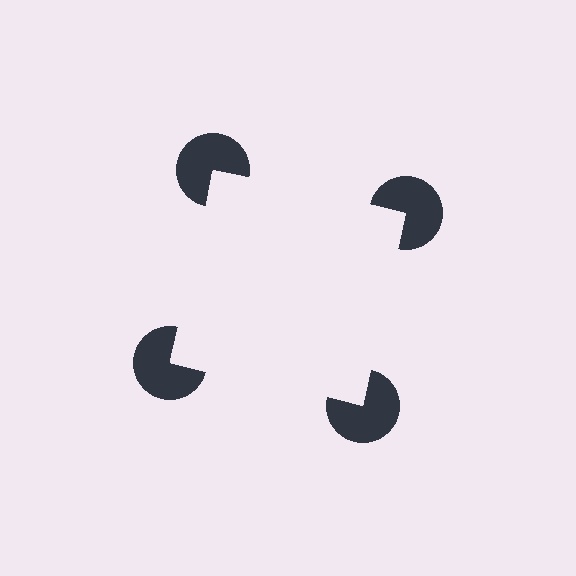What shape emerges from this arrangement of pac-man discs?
An illusory square — its edges are inferred from the aligned wedge cuts in the pac-man discs, not physically drawn.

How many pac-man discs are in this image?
There are 4 — one at each vertex of the illusory square.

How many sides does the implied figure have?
4 sides.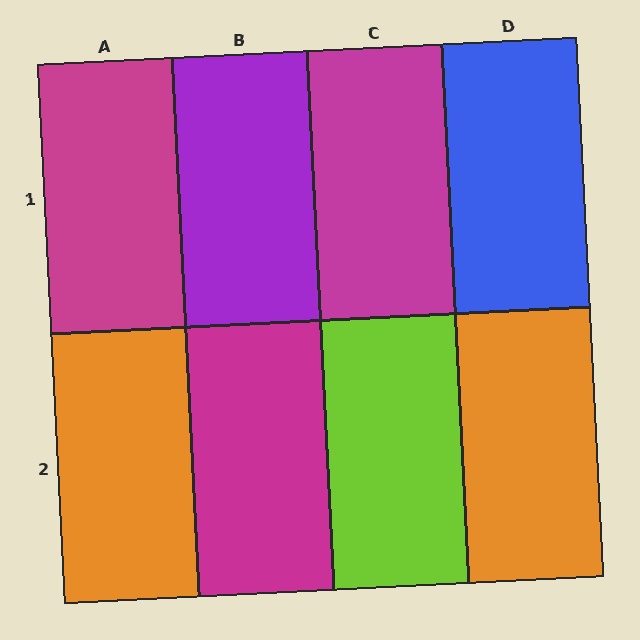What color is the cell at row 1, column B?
Purple.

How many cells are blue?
1 cell is blue.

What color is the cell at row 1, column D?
Blue.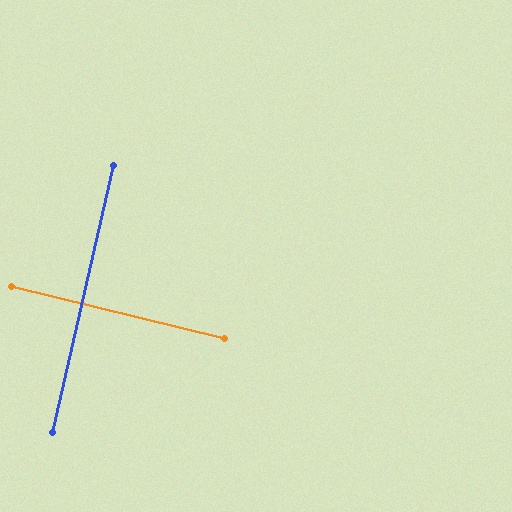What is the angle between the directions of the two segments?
Approximately 89 degrees.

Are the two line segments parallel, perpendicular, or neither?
Perpendicular — they meet at approximately 89°.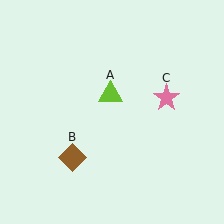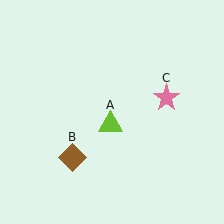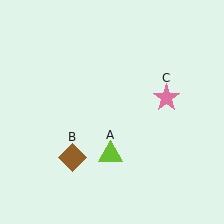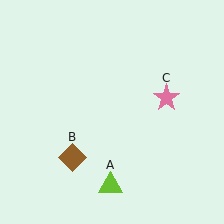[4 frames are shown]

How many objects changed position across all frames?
1 object changed position: lime triangle (object A).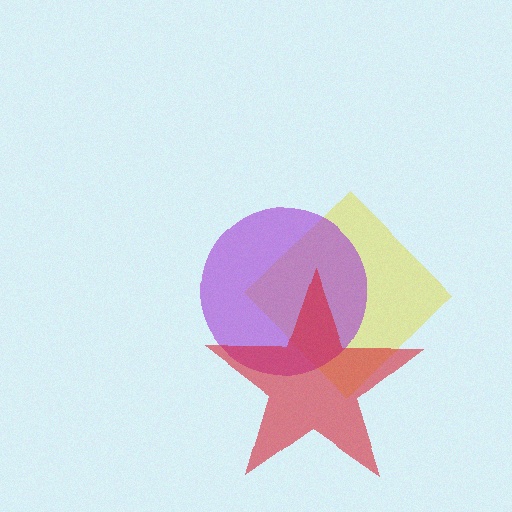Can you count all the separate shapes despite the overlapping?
Yes, there are 3 separate shapes.